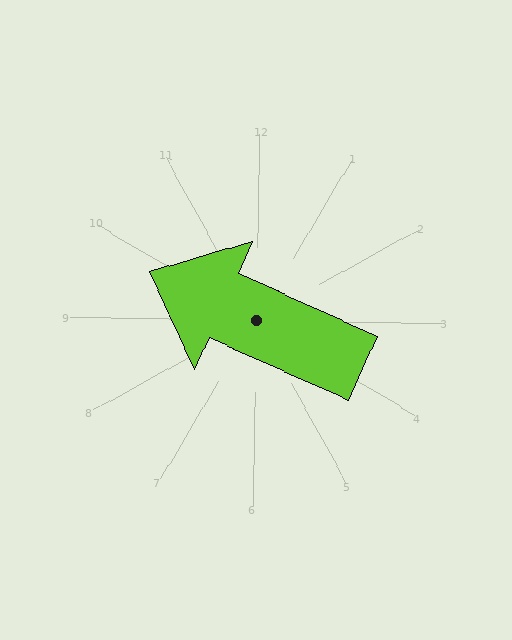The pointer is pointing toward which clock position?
Roughly 10 o'clock.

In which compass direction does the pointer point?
Northwest.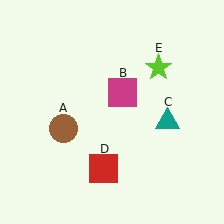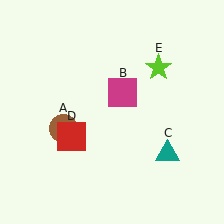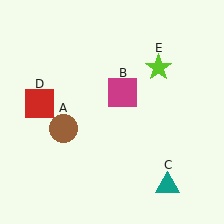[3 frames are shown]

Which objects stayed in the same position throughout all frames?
Brown circle (object A) and magenta square (object B) and lime star (object E) remained stationary.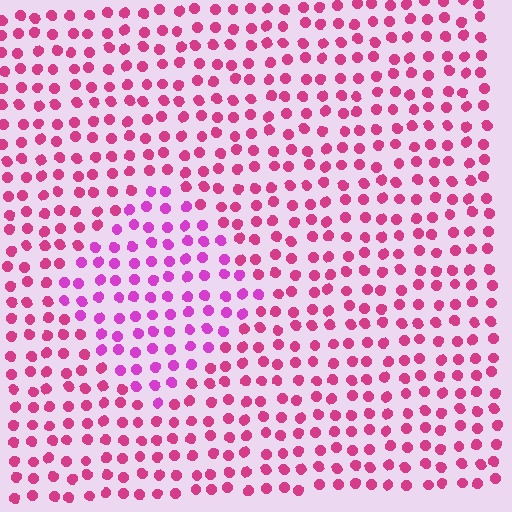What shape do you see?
I see a diamond.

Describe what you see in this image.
The image is filled with small magenta elements in a uniform arrangement. A diamond-shaped region is visible where the elements are tinted to a slightly different hue, forming a subtle color boundary.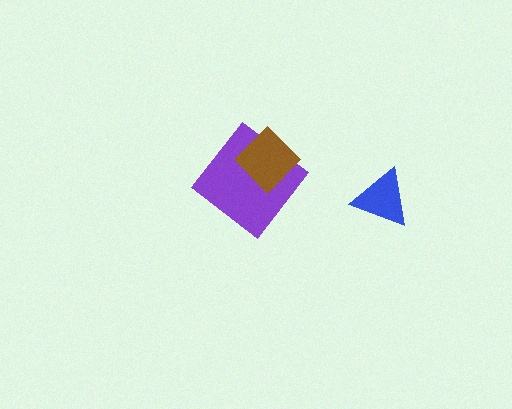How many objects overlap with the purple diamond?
1 object overlaps with the purple diamond.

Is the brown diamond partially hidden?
No, no other shape covers it.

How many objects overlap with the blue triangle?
0 objects overlap with the blue triangle.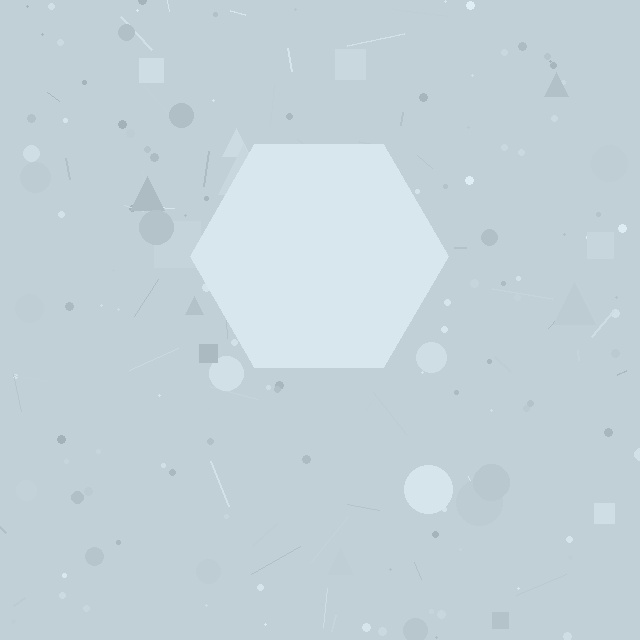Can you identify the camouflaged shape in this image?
The camouflaged shape is a hexagon.